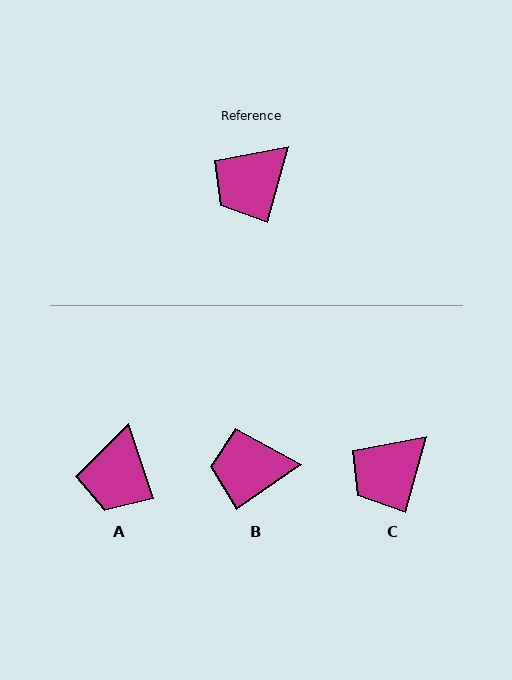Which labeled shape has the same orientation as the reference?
C.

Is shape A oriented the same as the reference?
No, it is off by about 34 degrees.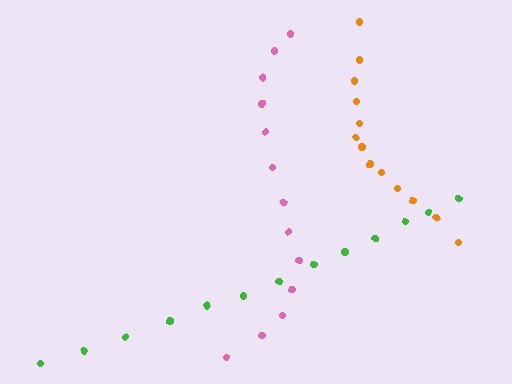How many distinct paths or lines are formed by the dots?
There are 3 distinct paths.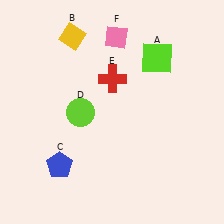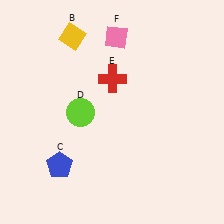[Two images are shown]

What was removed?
The lime square (A) was removed in Image 2.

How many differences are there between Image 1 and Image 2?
There is 1 difference between the two images.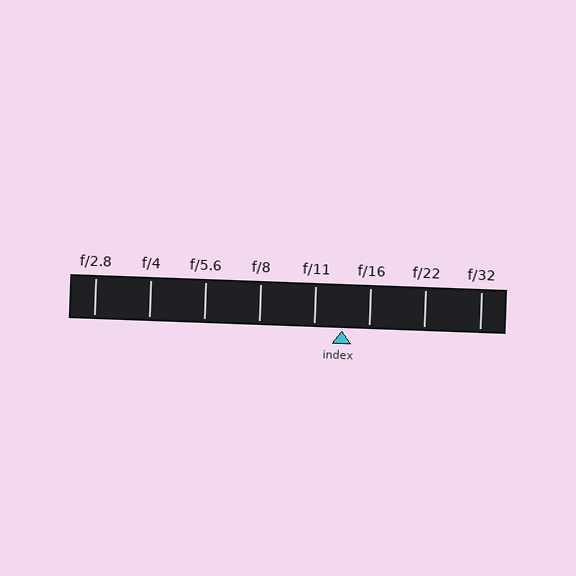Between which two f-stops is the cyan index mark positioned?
The index mark is between f/11 and f/16.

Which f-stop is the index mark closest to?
The index mark is closest to f/11.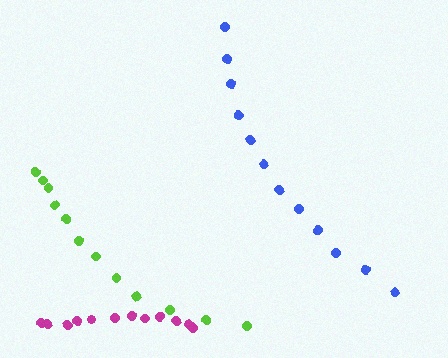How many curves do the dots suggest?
There are 3 distinct paths.